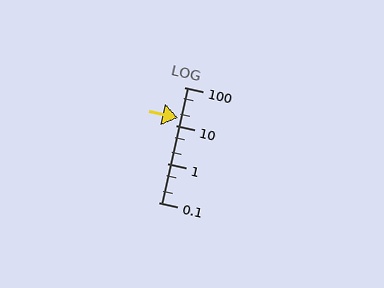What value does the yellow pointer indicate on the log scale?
The pointer indicates approximately 16.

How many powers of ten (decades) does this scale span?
The scale spans 3 decades, from 0.1 to 100.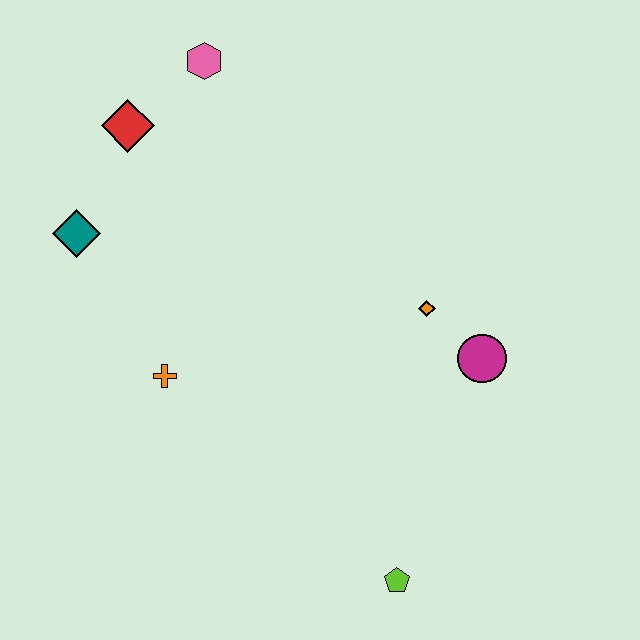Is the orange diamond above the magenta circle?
Yes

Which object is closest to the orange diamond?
The magenta circle is closest to the orange diamond.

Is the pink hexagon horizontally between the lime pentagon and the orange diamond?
No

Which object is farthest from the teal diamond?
The lime pentagon is farthest from the teal diamond.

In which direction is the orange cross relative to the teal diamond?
The orange cross is below the teal diamond.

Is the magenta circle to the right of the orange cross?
Yes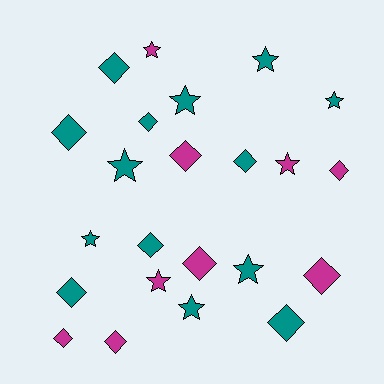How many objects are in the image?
There are 23 objects.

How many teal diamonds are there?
There are 7 teal diamonds.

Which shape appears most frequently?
Diamond, with 13 objects.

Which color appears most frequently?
Teal, with 14 objects.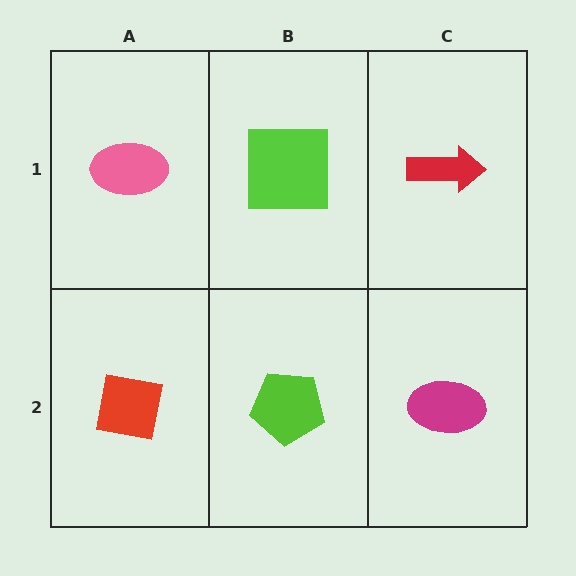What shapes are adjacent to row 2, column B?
A lime square (row 1, column B), a red square (row 2, column A), a magenta ellipse (row 2, column C).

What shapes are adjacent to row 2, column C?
A red arrow (row 1, column C), a lime pentagon (row 2, column B).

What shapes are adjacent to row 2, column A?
A pink ellipse (row 1, column A), a lime pentagon (row 2, column B).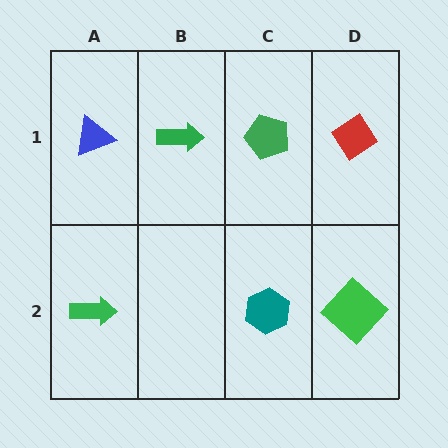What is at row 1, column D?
A red diamond.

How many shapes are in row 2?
3 shapes.